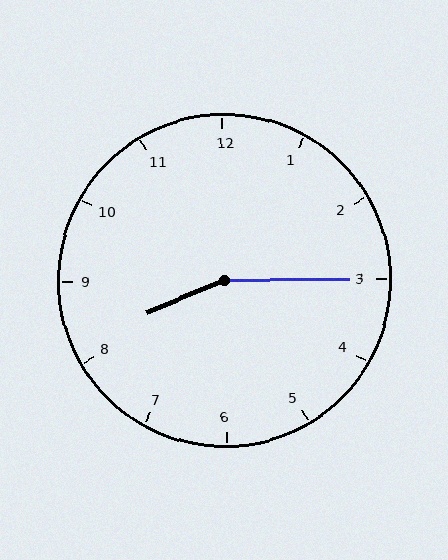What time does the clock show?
8:15.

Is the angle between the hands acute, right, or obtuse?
It is obtuse.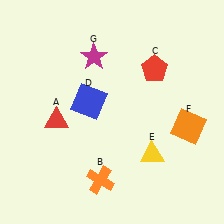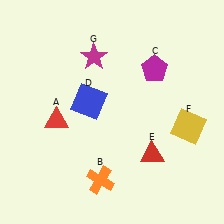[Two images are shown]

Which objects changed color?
C changed from red to magenta. E changed from yellow to red. F changed from orange to yellow.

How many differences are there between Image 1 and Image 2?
There are 3 differences between the two images.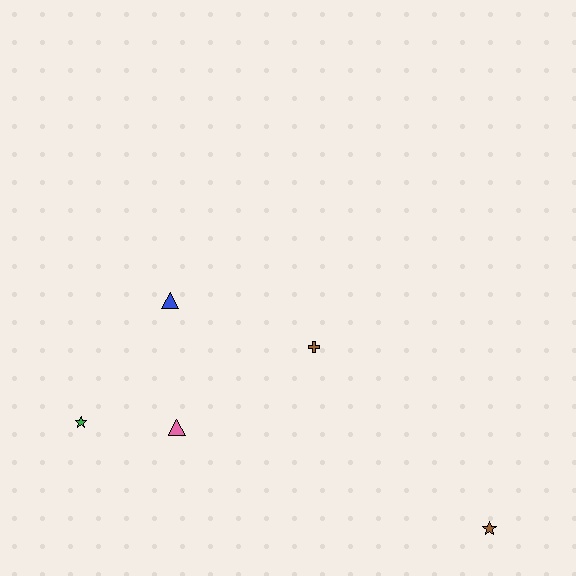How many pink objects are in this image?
There is 1 pink object.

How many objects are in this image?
There are 5 objects.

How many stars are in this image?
There are 2 stars.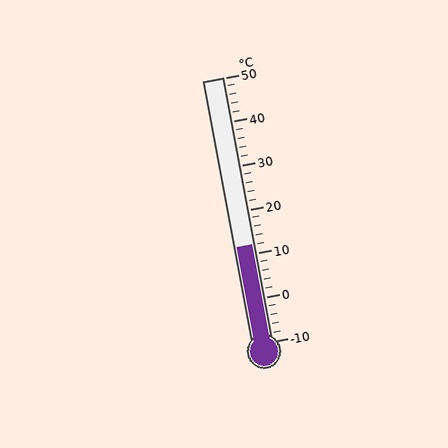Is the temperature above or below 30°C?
The temperature is below 30°C.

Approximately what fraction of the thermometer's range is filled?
The thermometer is filled to approximately 35% of its range.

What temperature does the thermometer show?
The thermometer shows approximately 12°C.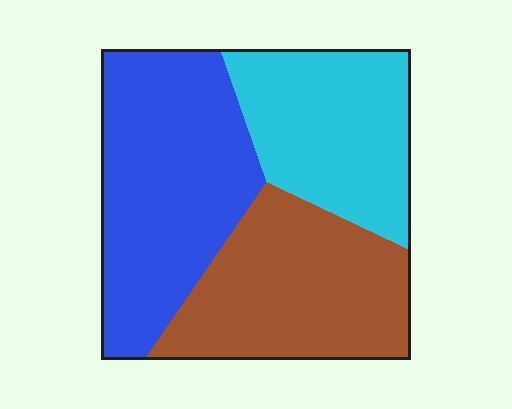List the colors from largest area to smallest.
From largest to smallest: blue, brown, cyan.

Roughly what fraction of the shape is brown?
Brown takes up between a quarter and a half of the shape.